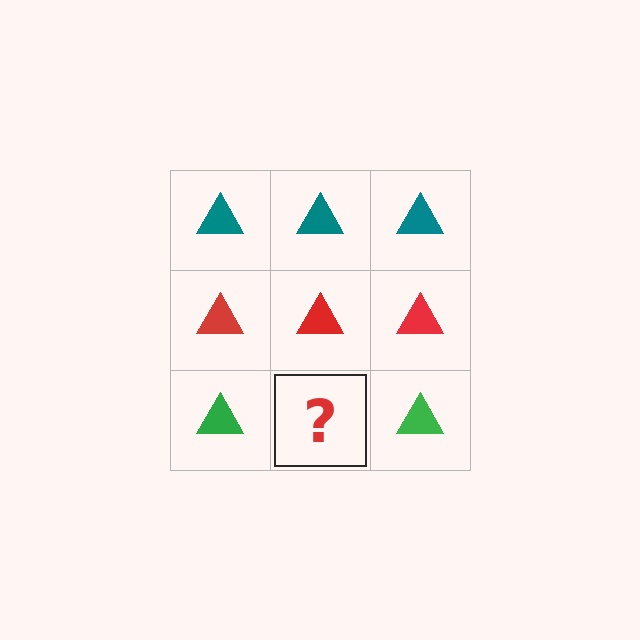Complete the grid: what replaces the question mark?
The question mark should be replaced with a green triangle.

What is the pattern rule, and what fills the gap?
The rule is that each row has a consistent color. The gap should be filled with a green triangle.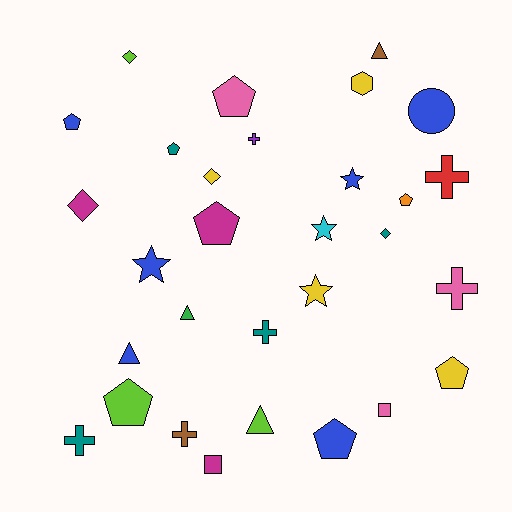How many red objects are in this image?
There is 1 red object.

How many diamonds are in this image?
There are 4 diamonds.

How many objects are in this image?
There are 30 objects.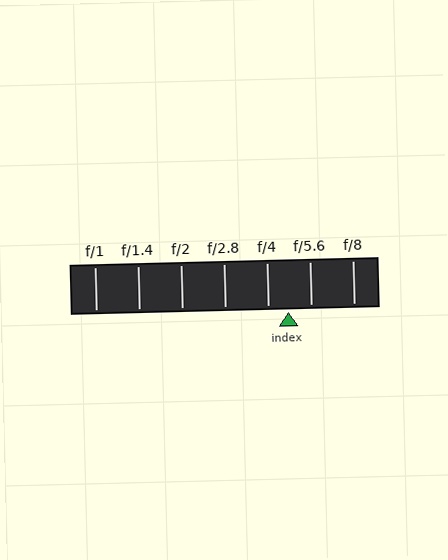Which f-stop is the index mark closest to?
The index mark is closest to f/4.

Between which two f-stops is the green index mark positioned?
The index mark is between f/4 and f/5.6.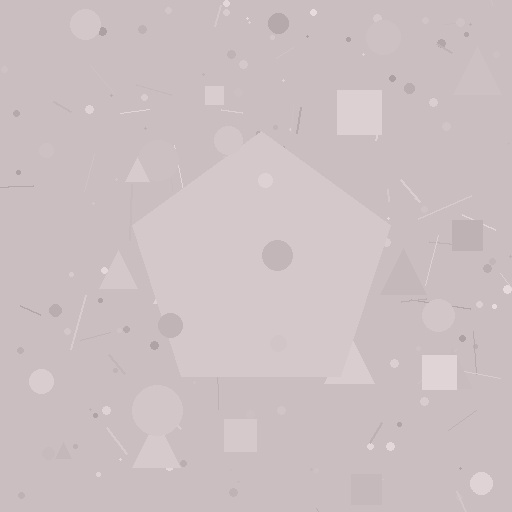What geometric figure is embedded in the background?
A pentagon is embedded in the background.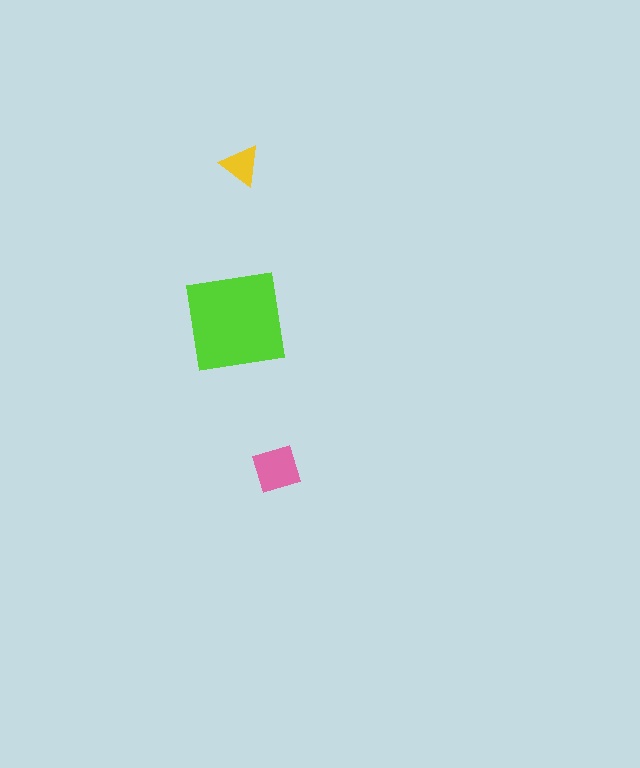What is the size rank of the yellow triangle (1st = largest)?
3rd.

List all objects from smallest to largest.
The yellow triangle, the pink square, the lime square.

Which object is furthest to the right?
The pink square is rightmost.